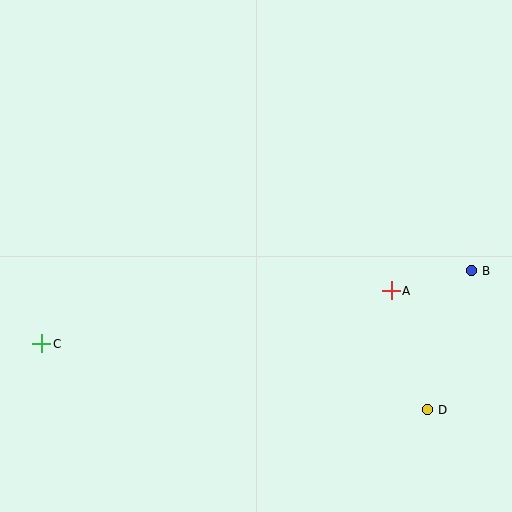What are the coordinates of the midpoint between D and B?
The midpoint between D and B is at (449, 340).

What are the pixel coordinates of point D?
Point D is at (427, 410).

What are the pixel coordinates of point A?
Point A is at (391, 291).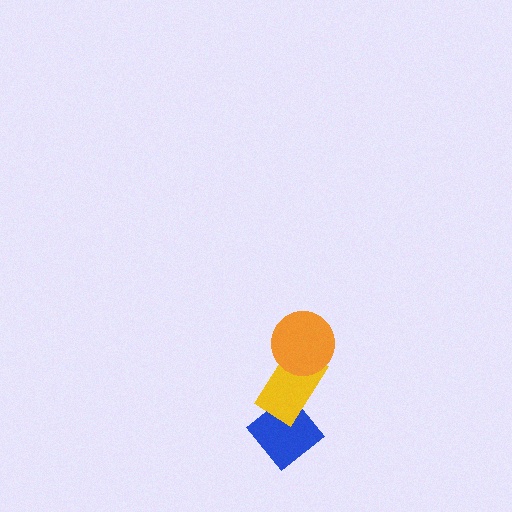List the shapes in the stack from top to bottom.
From top to bottom: the orange circle, the yellow rectangle, the blue diamond.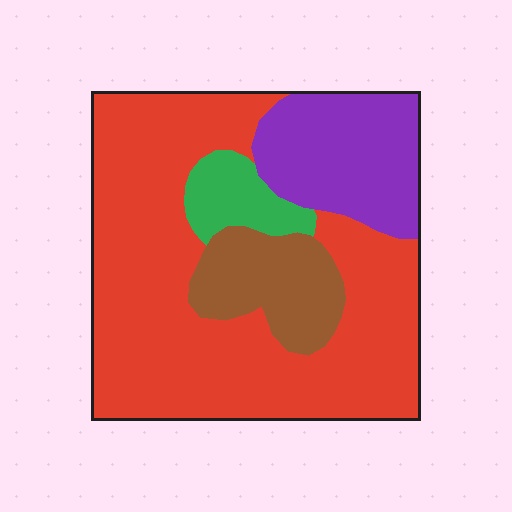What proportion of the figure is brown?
Brown covers about 15% of the figure.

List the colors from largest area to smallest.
From largest to smallest: red, purple, brown, green.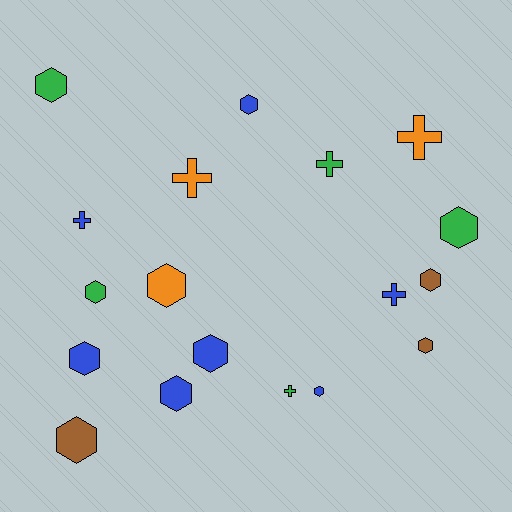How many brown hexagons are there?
There are 3 brown hexagons.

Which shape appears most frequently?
Hexagon, with 12 objects.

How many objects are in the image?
There are 18 objects.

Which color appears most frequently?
Blue, with 7 objects.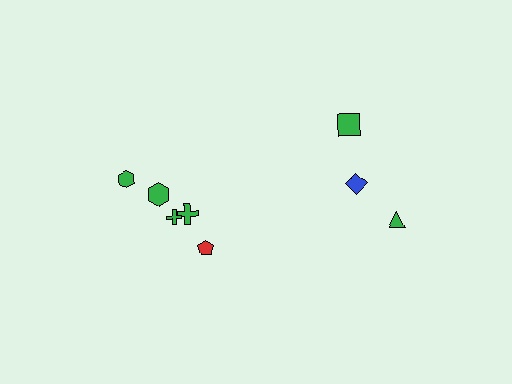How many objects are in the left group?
There are 5 objects.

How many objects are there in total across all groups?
There are 8 objects.